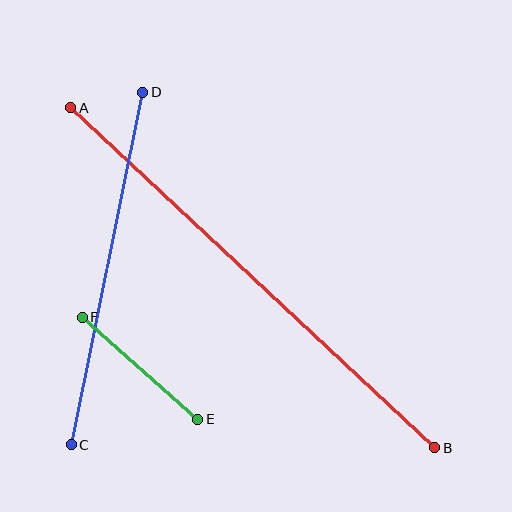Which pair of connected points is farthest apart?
Points A and B are farthest apart.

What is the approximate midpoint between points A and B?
The midpoint is at approximately (253, 278) pixels.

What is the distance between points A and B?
The distance is approximately 498 pixels.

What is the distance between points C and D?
The distance is approximately 360 pixels.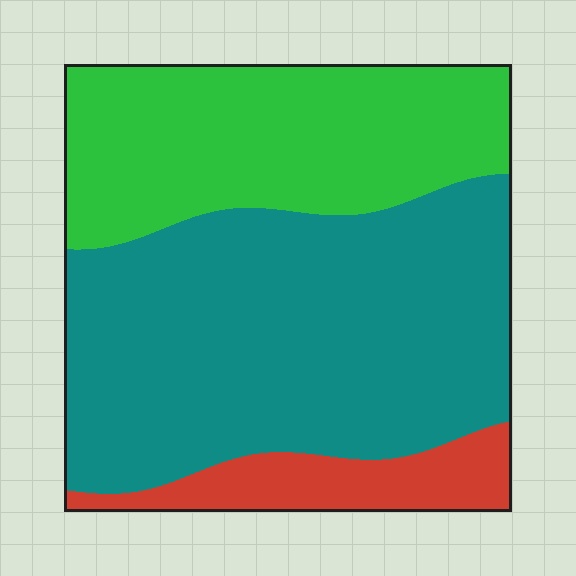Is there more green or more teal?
Teal.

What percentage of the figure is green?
Green covers 33% of the figure.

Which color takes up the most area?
Teal, at roughly 55%.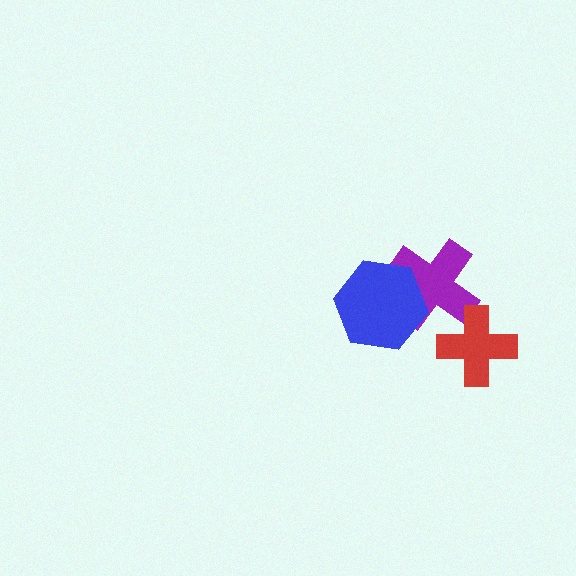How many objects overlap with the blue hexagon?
1 object overlaps with the blue hexagon.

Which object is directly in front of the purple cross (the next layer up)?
The red cross is directly in front of the purple cross.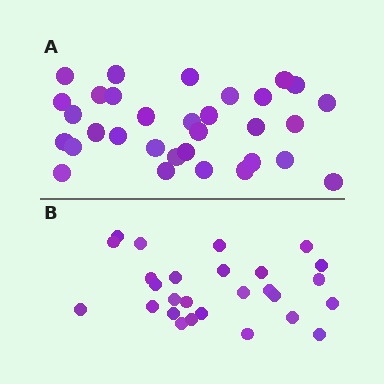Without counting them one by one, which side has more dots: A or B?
Region A (the top region) has more dots.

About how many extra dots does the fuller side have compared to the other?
Region A has about 5 more dots than region B.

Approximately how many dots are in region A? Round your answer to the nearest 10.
About 30 dots. (The exact count is 32, which rounds to 30.)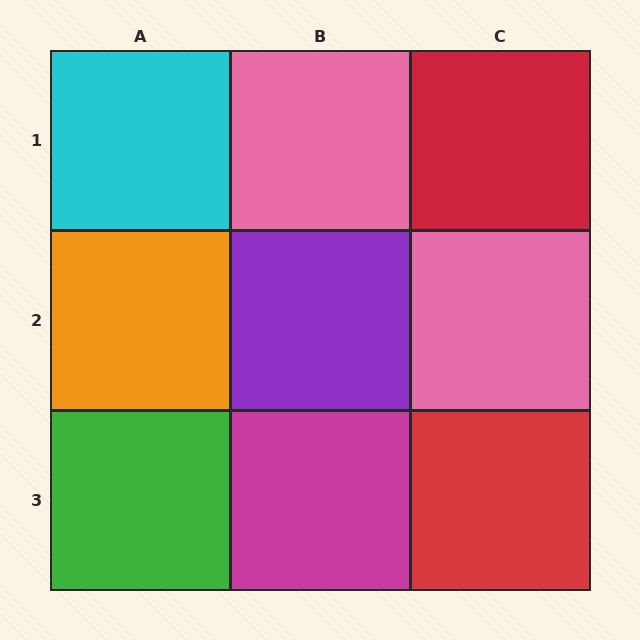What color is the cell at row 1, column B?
Pink.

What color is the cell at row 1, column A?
Cyan.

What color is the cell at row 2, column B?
Purple.